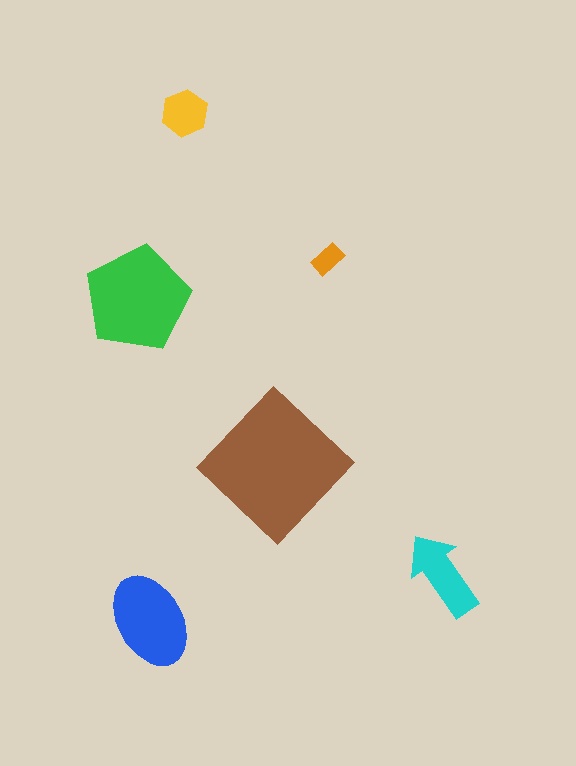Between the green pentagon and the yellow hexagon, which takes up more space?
The green pentagon.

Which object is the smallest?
The orange rectangle.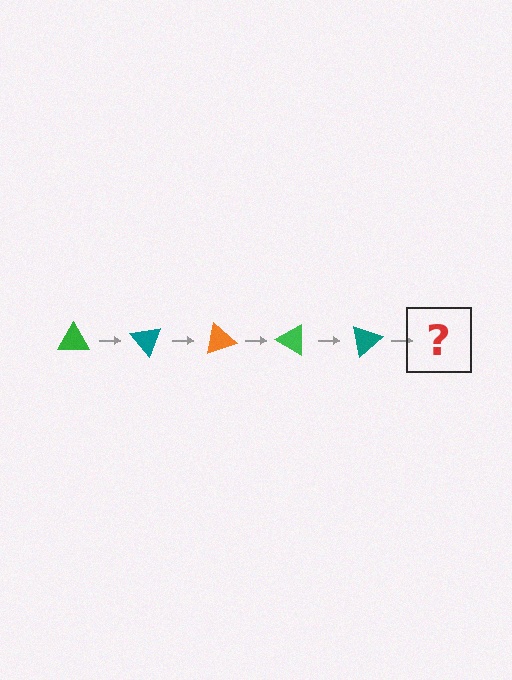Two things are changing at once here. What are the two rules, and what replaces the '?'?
The two rules are that it rotates 50 degrees each step and the color cycles through green, teal, and orange. The '?' should be an orange triangle, rotated 250 degrees from the start.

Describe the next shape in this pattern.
It should be an orange triangle, rotated 250 degrees from the start.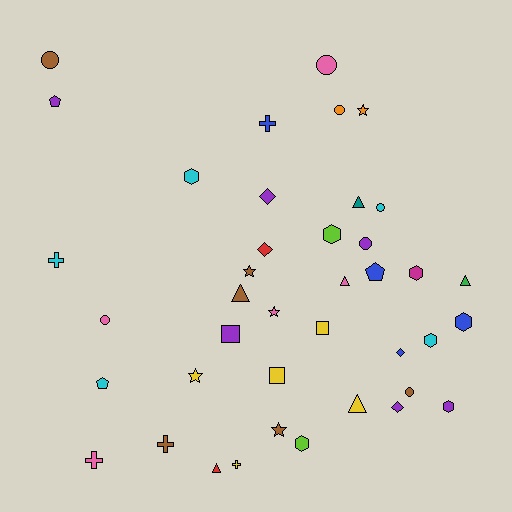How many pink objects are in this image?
There are 5 pink objects.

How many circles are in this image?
There are 7 circles.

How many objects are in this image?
There are 40 objects.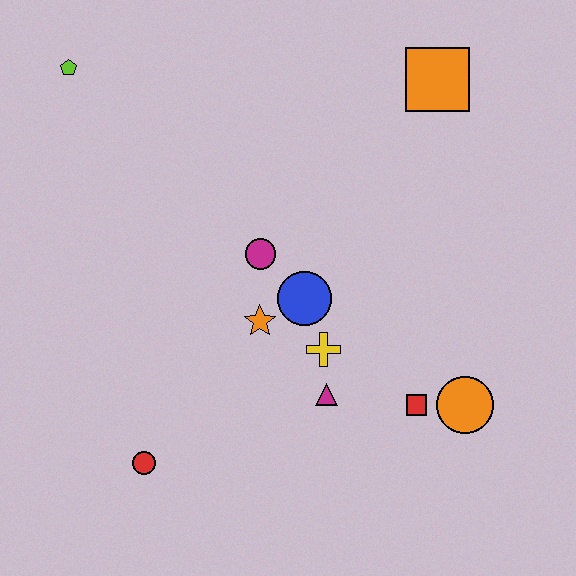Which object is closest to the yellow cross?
The magenta triangle is closest to the yellow cross.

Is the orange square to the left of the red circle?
No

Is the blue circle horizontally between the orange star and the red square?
Yes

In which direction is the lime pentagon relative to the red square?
The lime pentagon is to the left of the red square.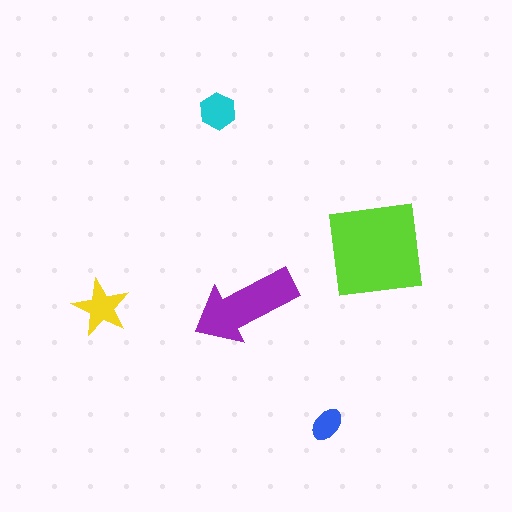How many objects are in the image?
There are 5 objects in the image.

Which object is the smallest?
The blue ellipse.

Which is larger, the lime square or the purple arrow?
The lime square.